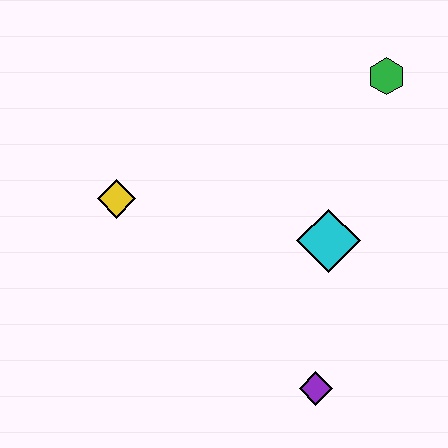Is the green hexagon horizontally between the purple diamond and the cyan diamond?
No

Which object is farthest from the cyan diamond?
The yellow diamond is farthest from the cyan diamond.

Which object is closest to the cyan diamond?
The purple diamond is closest to the cyan diamond.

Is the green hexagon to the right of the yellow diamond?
Yes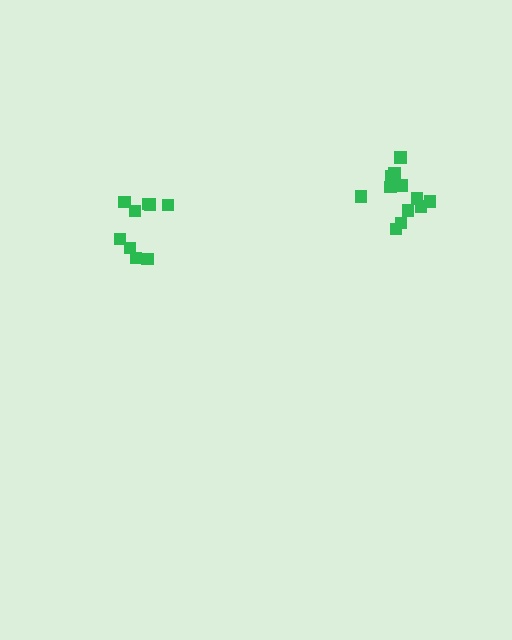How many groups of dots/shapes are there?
There are 2 groups.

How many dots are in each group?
Group 1: 10 dots, Group 2: 12 dots (22 total).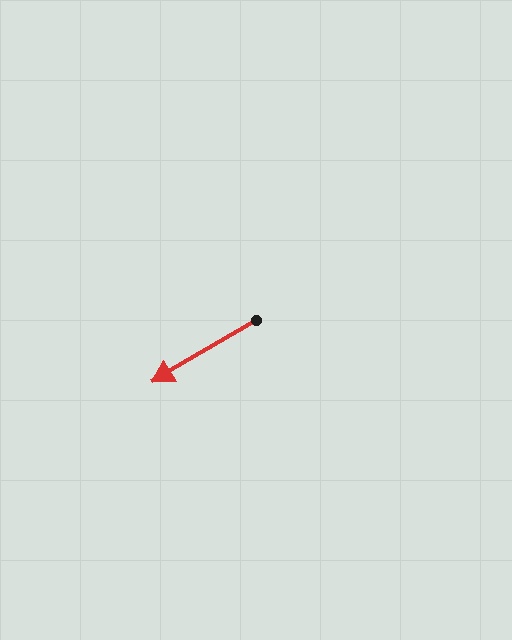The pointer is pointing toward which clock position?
Roughly 8 o'clock.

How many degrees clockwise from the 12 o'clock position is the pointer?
Approximately 240 degrees.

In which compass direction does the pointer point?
Southwest.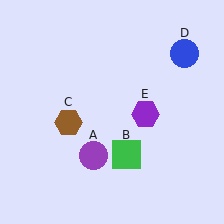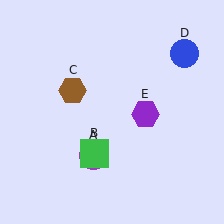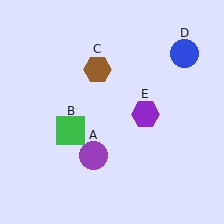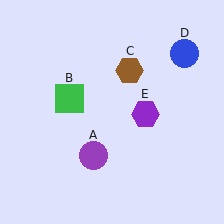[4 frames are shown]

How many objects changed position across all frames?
2 objects changed position: green square (object B), brown hexagon (object C).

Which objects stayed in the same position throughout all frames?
Purple circle (object A) and blue circle (object D) and purple hexagon (object E) remained stationary.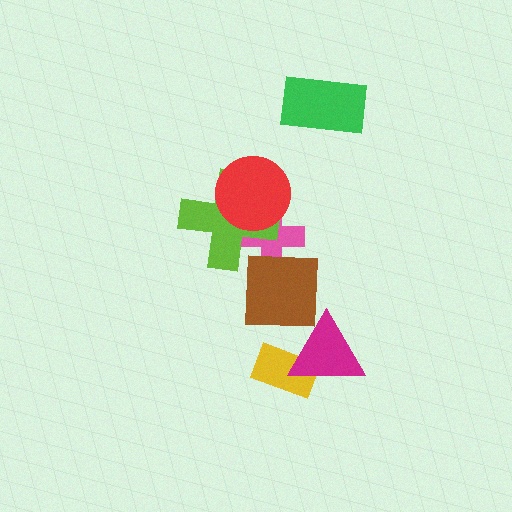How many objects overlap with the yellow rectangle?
1 object overlaps with the yellow rectangle.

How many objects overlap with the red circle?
2 objects overlap with the red circle.